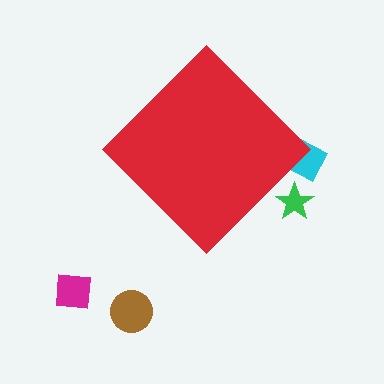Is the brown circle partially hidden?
No, the brown circle is fully visible.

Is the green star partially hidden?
Yes, the green star is partially hidden behind the red diamond.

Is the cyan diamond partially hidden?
Yes, the cyan diamond is partially hidden behind the red diamond.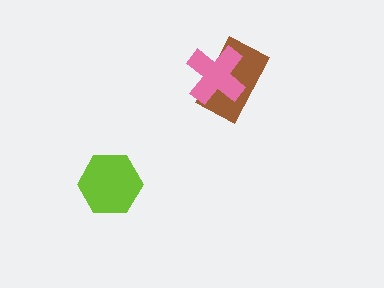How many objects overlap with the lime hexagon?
0 objects overlap with the lime hexagon.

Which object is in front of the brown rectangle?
The pink cross is in front of the brown rectangle.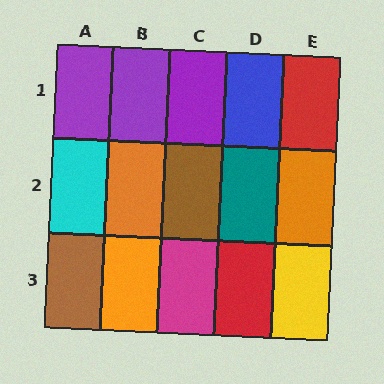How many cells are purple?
3 cells are purple.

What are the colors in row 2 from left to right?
Cyan, orange, brown, teal, orange.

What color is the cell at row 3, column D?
Red.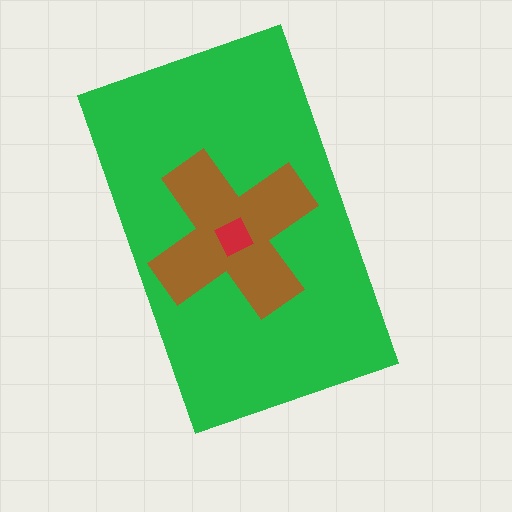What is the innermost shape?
The red diamond.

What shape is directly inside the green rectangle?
The brown cross.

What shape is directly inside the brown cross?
The red diamond.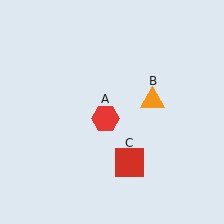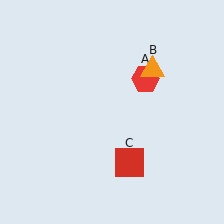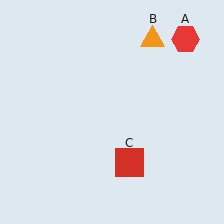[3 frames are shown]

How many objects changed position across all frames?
2 objects changed position: red hexagon (object A), orange triangle (object B).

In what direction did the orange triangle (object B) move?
The orange triangle (object B) moved up.